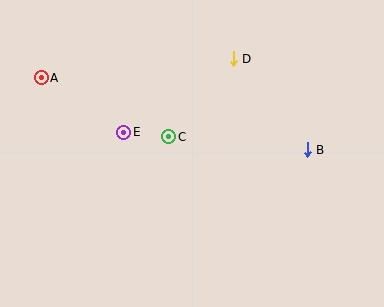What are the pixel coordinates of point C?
Point C is at (169, 137).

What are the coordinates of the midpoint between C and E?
The midpoint between C and E is at (146, 134).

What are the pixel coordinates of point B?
Point B is at (307, 150).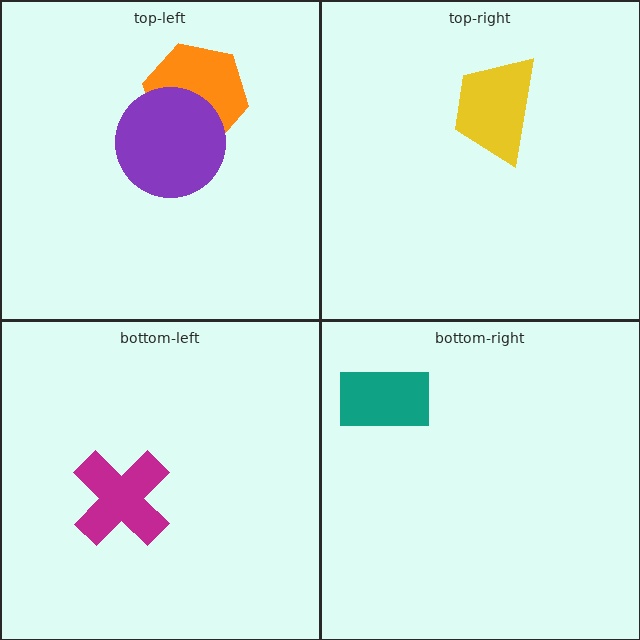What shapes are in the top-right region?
The yellow trapezoid.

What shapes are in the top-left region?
The orange hexagon, the purple circle.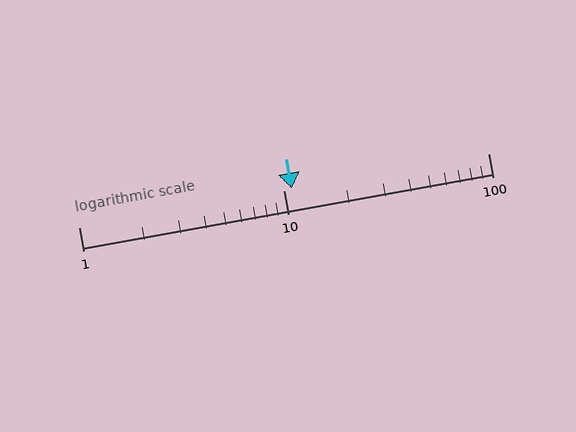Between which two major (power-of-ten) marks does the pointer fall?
The pointer is between 10 and 100.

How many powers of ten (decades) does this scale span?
The scale spans 2 decades, from 1 to 100.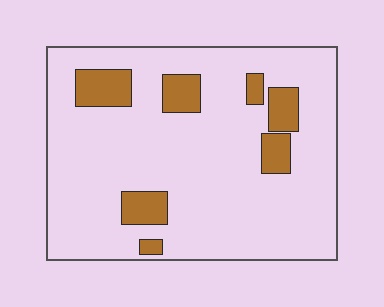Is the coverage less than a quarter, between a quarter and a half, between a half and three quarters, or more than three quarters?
Less than a quarter.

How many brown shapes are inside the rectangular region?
7.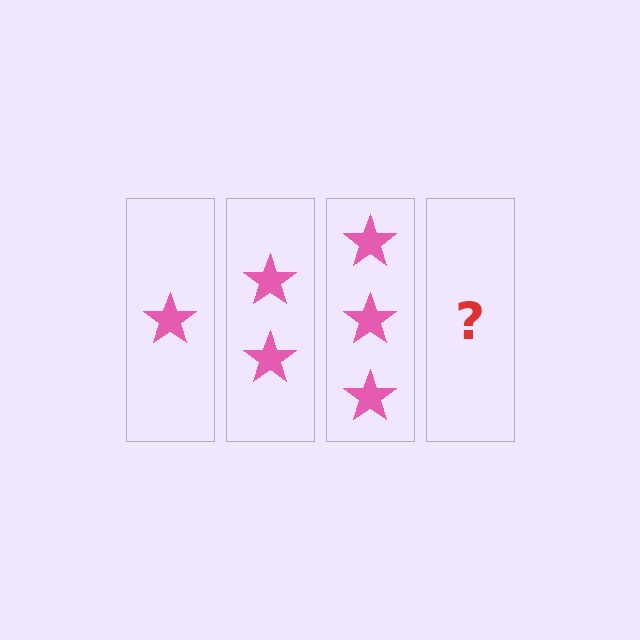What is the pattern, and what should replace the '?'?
The pattern is that each step adds one more star. The '?' should be 4 stars.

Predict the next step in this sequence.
The next step is 4 stars.